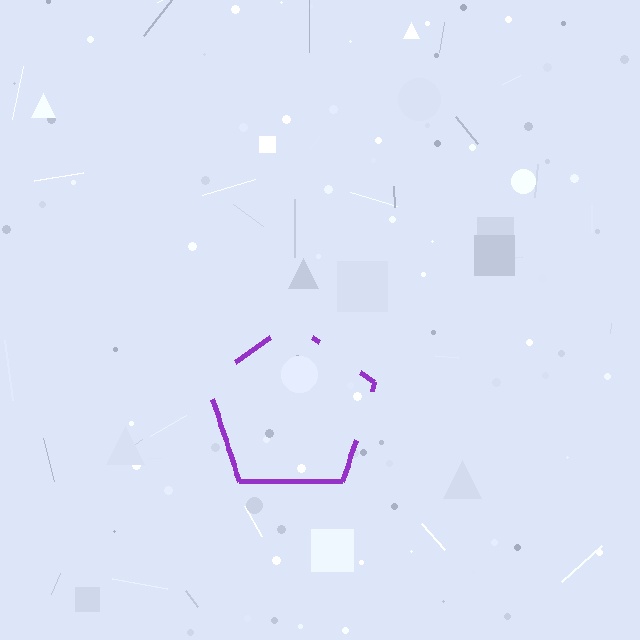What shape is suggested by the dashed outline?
The dashed outline suggests a pentagon.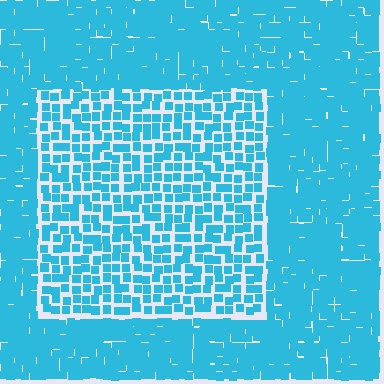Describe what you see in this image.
The image contains small cyan elements arranged at two different densities. A rectangle-shaped region is visible where the elements are less densely packed than the surrounding area.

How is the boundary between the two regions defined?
The boundary is defined by a change in element density (approximately 1.9x ratio). All elements are the same color, size, and shape.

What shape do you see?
I see a rectangle.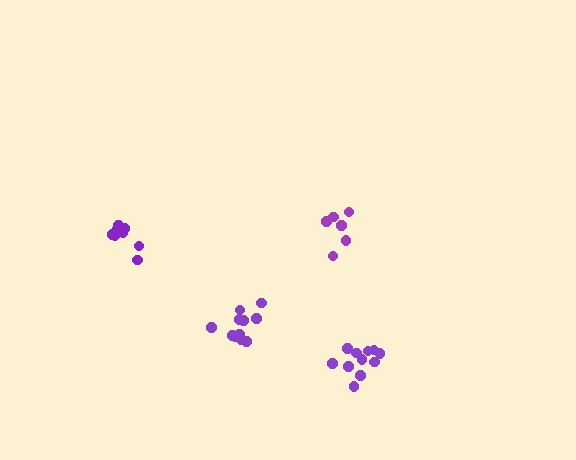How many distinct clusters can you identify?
There are 4 distinct clusters.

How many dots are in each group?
Group 1: 11 dots, Group 2: 8 dots, Group 3: 6 dots, Group 4: 11 dots (36 total).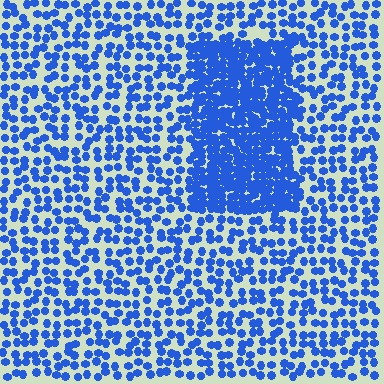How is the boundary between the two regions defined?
The boundary is defined by a change in element density (approximately 2.4x ratio). All elements are the same color, size, and shape.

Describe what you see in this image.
The image contains small blue elements arranged at two different densities. A rectangle-shaped region is visible where the elements are more densely packed than the surrounding area.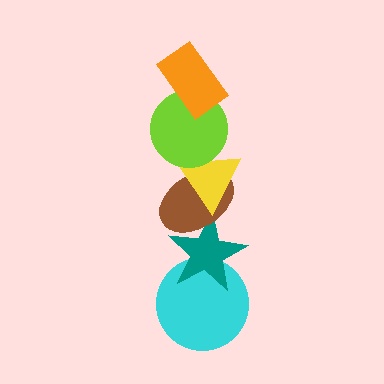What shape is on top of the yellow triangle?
The lime circle is on top of the yellow triangle.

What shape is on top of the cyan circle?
The teal star is on top of the cyan circle.